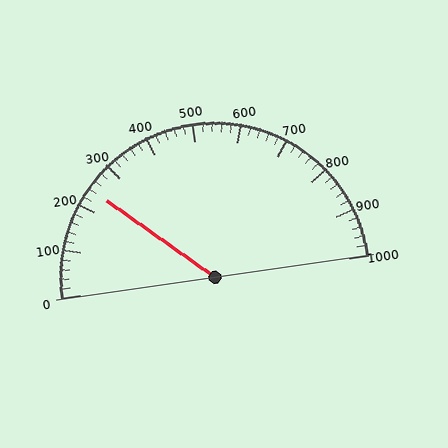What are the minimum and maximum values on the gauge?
The gauge ranges from 0 to 1000.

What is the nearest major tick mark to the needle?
The nearest major tick mark is 200.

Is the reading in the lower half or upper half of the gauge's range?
The reading is in the lower half of the range (0 to 1000).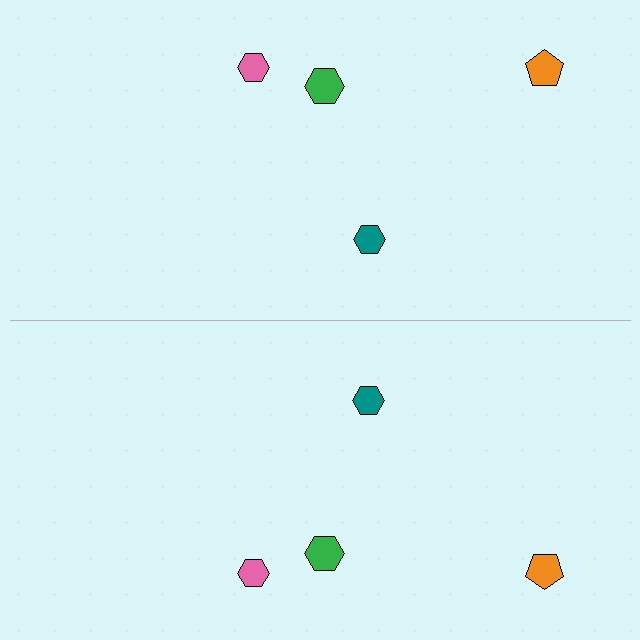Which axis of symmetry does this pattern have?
The pattern has a horizontal axis of symmetry running through the center of the image.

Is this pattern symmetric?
Yes, this pattern has bilateral (reflection) symmetry.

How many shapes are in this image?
There are 8 shapes in this image.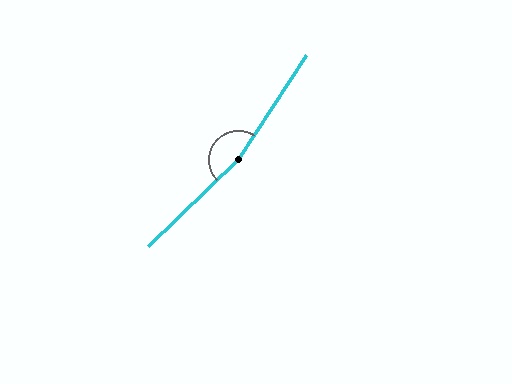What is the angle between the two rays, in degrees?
Approximately 167 degrees.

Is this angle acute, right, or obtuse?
It is obtuse.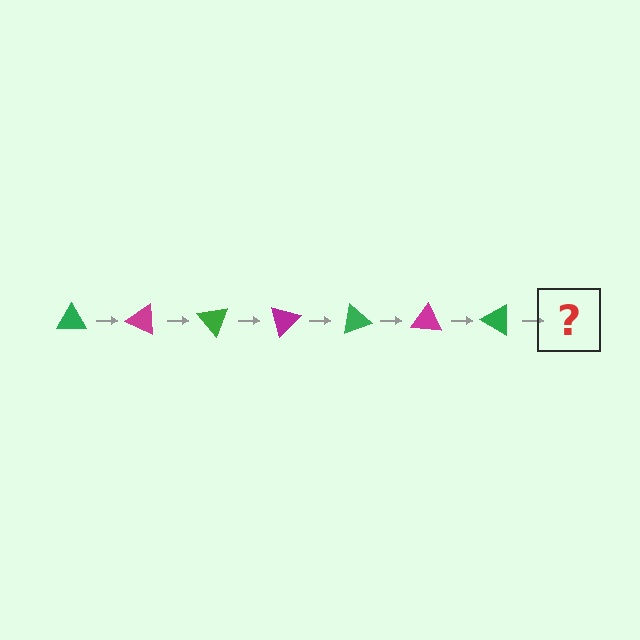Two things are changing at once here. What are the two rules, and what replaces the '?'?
The two rules are that it rotates 25 degrees each step and the color cycles through green and magenta. The '?' should be a magenta triangle, rotated 175 degrees from the start.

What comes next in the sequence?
The next element should be a magenta triangle, rotated 175 degrees from the start.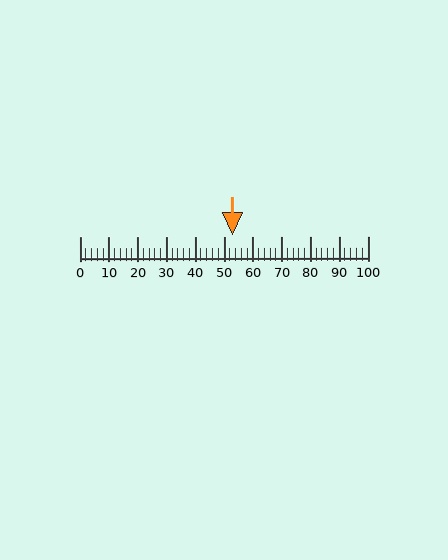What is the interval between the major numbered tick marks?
The major tick marks are spaced 10 units apart.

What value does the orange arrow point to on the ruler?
The orange arrow points to approximately 53.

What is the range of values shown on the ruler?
The ruler shows values from 0 to 100.